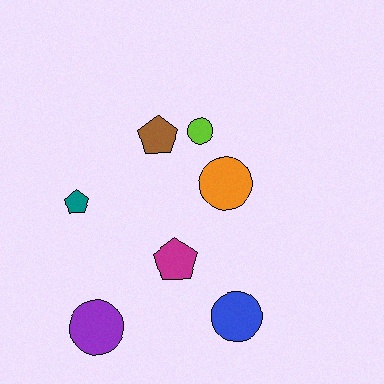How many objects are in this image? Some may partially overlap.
There are 7 objects.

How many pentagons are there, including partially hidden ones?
There are 3 pentagons.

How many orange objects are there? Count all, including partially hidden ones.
There is 1 orange object.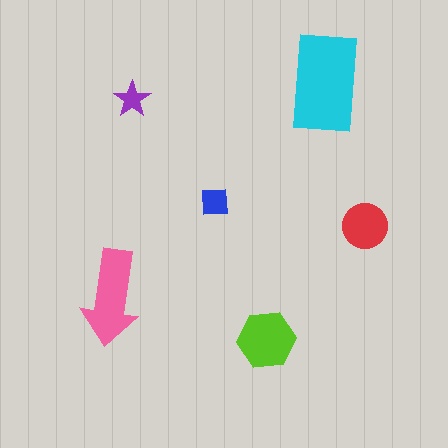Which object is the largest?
The cyan rectangle.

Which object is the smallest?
The purple star.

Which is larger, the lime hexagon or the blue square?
The lime hexagon.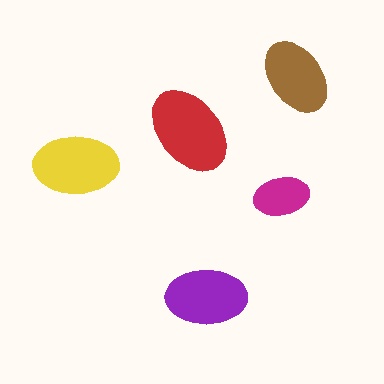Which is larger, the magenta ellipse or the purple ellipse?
The purple one.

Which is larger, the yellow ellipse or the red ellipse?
The red one.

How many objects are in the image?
There are 5 objects in the image.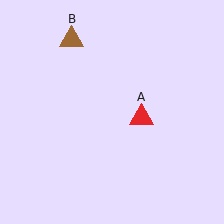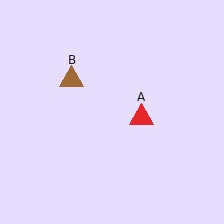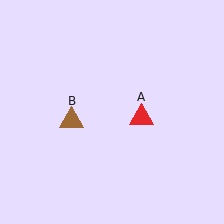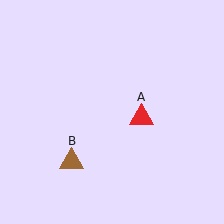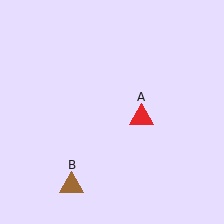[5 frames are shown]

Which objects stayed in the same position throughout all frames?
Red triangle (object A) remained stationary.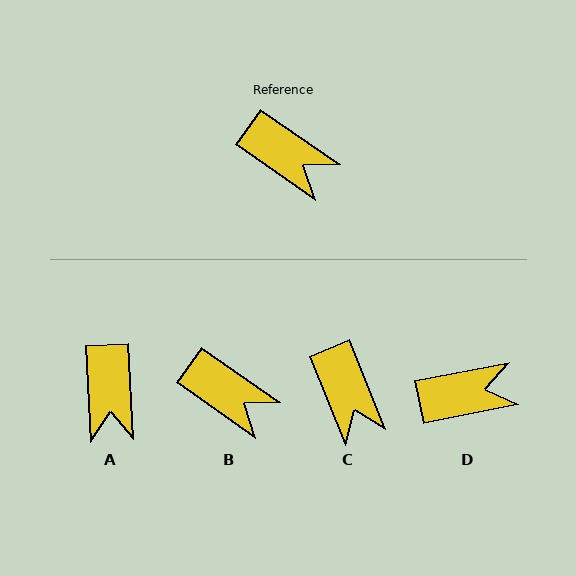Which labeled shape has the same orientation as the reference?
B.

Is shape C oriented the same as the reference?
No, it is off by about 33 degrees.